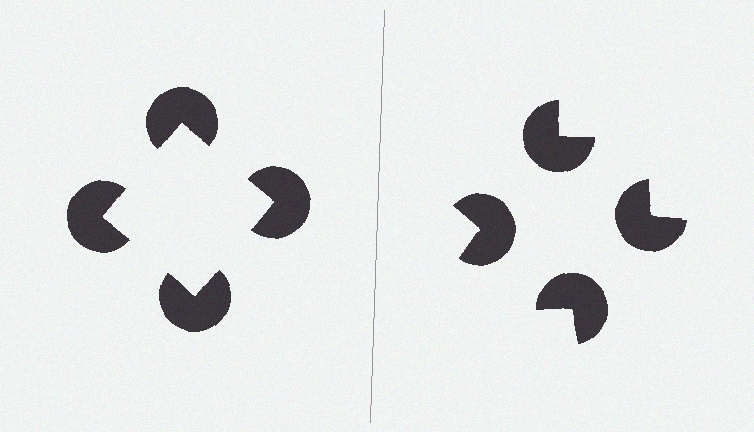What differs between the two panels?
The pac-man discs are positioned identically on both sides; only the wedge orientations differ. On the left they align to a square; on the right they are misaligned.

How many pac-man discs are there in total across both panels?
8 — 4 on each side.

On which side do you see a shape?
An illusory square appears on the left side. On the right side the wedge cuts are rotated, so no coherent shape forms.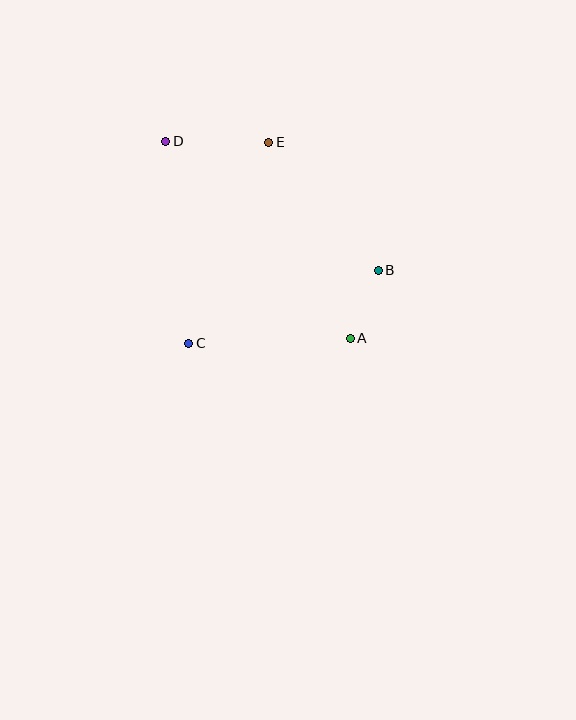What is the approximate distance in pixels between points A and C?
The distance between A and C is approximately 162 pixels.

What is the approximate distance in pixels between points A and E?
The distance between A and E is approximately 212 pixels.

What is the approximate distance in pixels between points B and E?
The distance between B and E is approximately 168 pixels.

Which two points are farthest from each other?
Points A and D are farthest from each other.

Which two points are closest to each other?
Points A and B are closest to each other.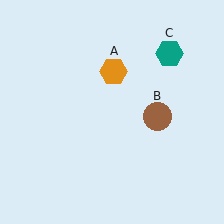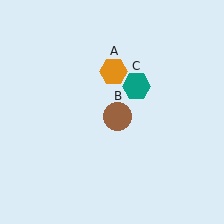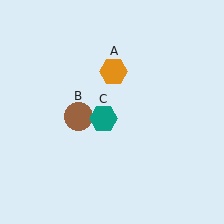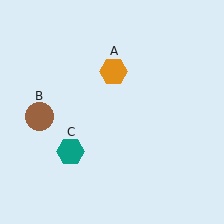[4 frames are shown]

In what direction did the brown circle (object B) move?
The brown circle (object B) moved left.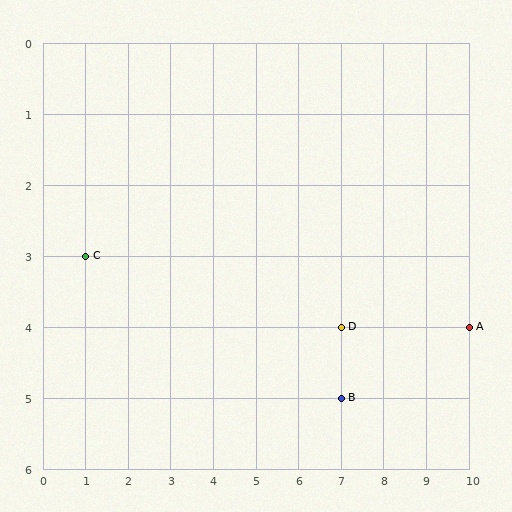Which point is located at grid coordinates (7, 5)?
Point B is at (7, 5).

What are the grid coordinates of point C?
Point C is at grid coordinates (1, 3).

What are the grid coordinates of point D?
Point D is at grid coordinates (7, 4).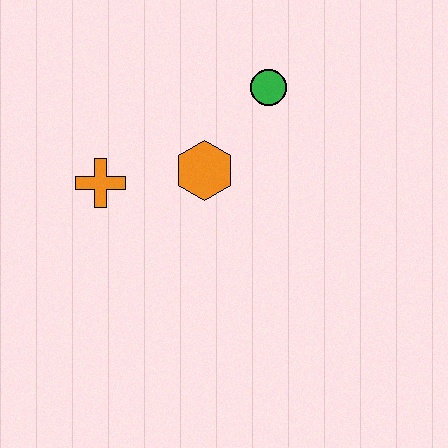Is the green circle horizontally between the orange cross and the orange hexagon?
No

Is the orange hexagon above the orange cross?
Yes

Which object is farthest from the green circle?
The orange cross is farthest from the green circle.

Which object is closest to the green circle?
The orange hexagon is closest to the green circle.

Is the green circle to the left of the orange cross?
No